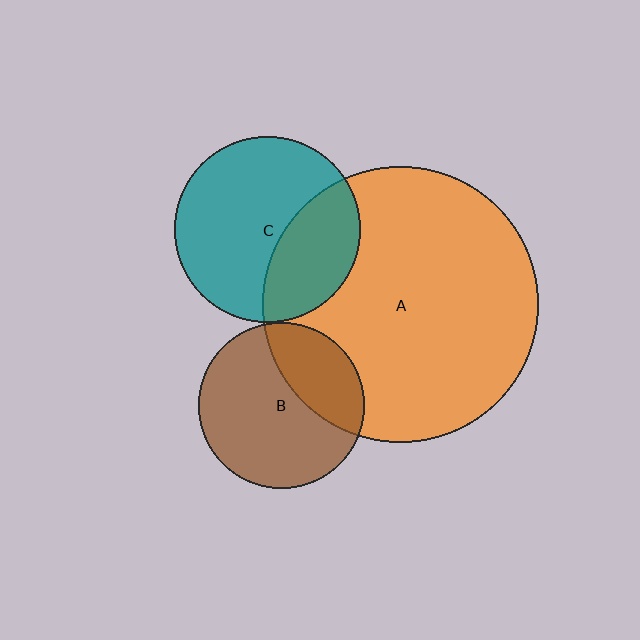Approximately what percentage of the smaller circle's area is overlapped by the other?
Approximately 35%.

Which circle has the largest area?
Circle A (orange).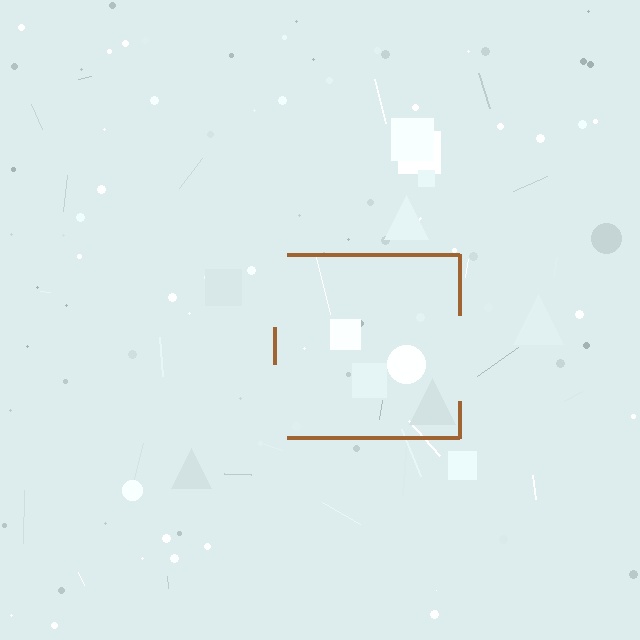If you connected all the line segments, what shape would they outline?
They would outline a square.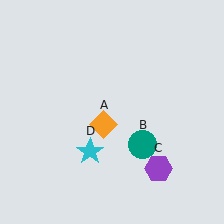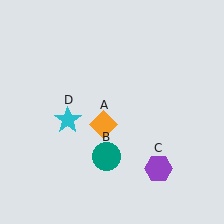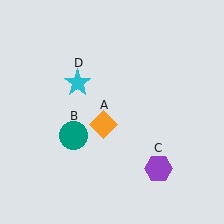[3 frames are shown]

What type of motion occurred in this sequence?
The teal circle (object B), cyan star (object D) rotated clockwise around the center of the scene.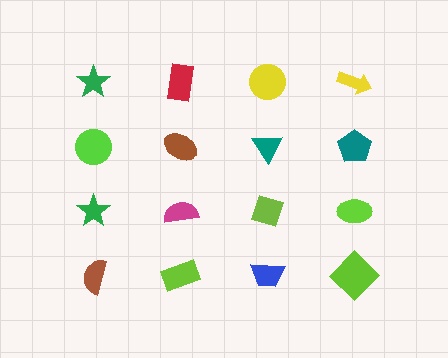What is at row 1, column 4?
A yellow arrow.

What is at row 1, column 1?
A green star.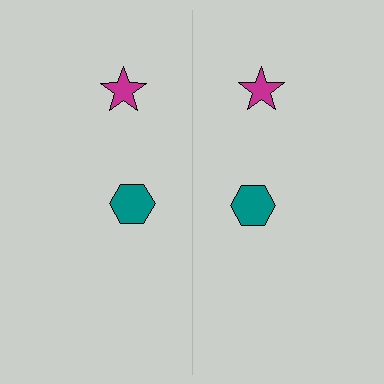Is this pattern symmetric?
Yes, this pattern has bilateral (reflection) symmetry.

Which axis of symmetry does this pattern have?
The pattern has a vertical axis of symmetry running through the center of the image.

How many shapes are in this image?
There are 4 shapes in this image.